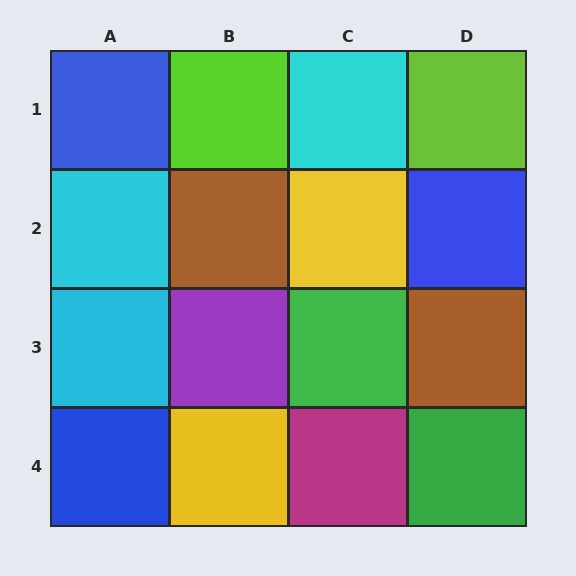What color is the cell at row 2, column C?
Yellow.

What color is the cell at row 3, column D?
Brown.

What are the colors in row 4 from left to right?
Blue, yellow, magenta, green.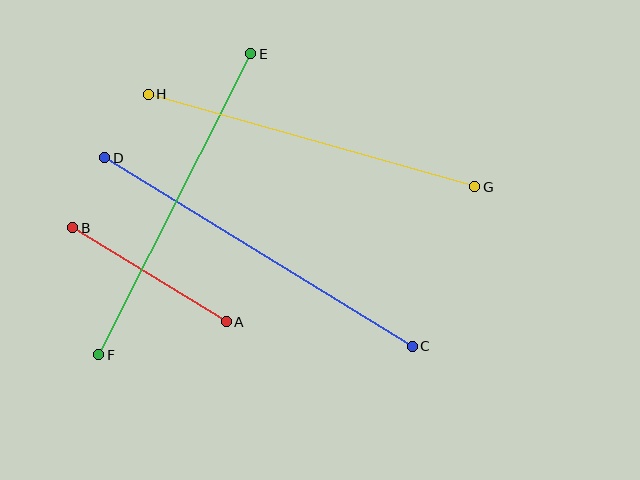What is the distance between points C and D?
The distance is approximately 361 pixels.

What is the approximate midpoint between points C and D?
The midpoint is at approximately (258, 252) pixels.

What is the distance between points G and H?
The distance is approximately 339 pixels.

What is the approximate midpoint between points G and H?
The midpoint is at approximately (312, 140) pixels.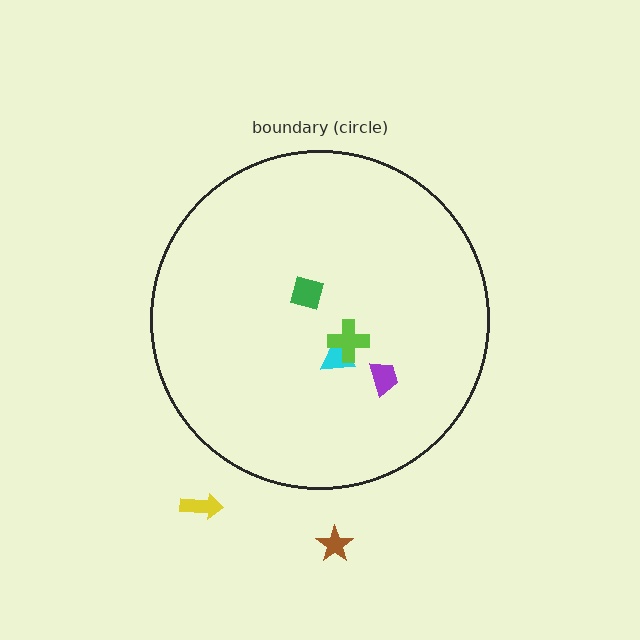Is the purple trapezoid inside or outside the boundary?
Inside.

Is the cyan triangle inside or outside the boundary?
Inside.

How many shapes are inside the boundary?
4 inside, 2 outside.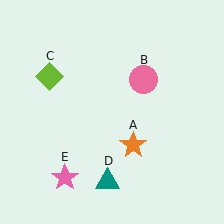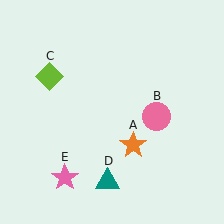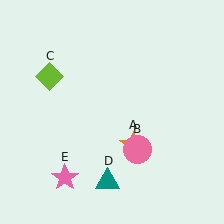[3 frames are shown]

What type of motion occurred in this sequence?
The pink circle (object B) rotated clockwise around the center of the scene.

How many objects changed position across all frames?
1 object changed position: pink circle (object B).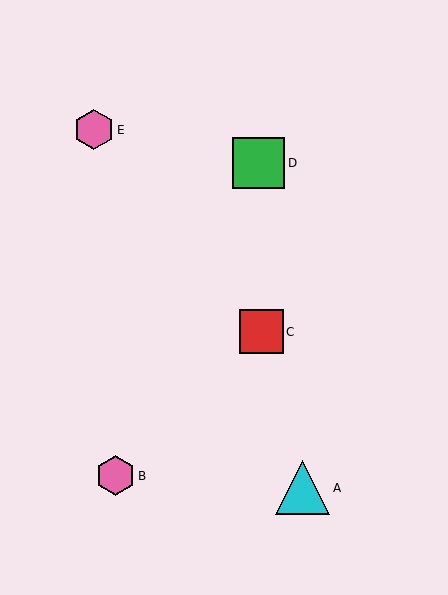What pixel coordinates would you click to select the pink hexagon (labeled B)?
Click at (116, 476) to select the pink hexagon B.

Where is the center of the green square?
The center of the green square is at (259, 163).